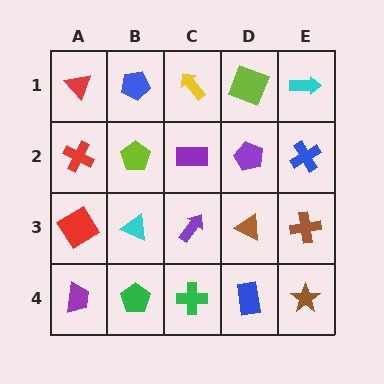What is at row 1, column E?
A cyan arrow.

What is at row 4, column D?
A blue rectangle.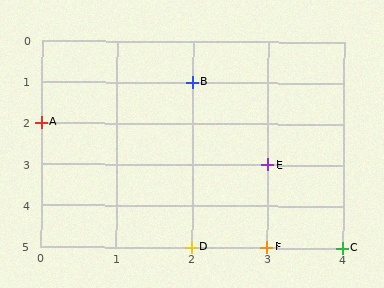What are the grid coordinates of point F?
Point F is at grid coordinates (3, 5).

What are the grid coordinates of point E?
Point E is at grid coordinates (3, 3).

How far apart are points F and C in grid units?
Points F and C are 1 column apart.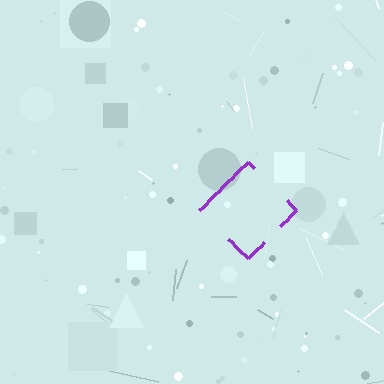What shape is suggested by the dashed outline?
The dashed outline suggests a diamond.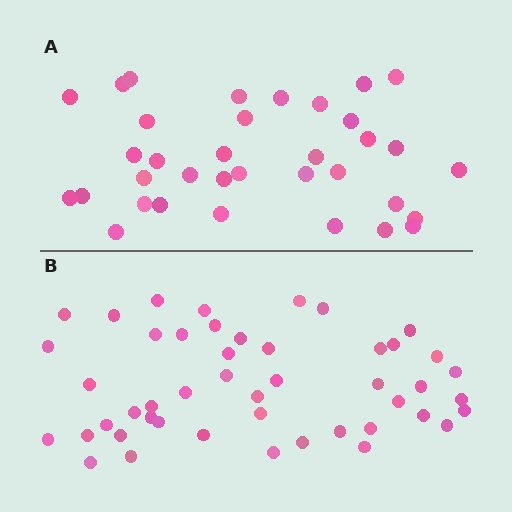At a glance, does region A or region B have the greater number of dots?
Region B (the bottom region) has more dots.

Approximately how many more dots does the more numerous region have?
Region B has roughly 12 or so more dots than region A.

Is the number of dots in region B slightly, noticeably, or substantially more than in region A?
Region B has noticeably more, but not dramatically so. The ratio is roughly 1.3 to 1.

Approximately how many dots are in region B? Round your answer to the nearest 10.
About 50 dots. (The exact count is 47, which rounds to 50.)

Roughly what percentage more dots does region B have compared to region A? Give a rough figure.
About 35% more.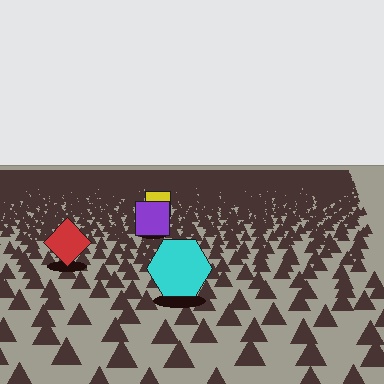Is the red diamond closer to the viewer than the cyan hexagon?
No. The cyan hexagon is closer — you can tell from the texture gradient: the ground texture is coarser near it.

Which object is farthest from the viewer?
The yellow square is farthest from the viewer. It appears smaller and the ground texture around it is denser.